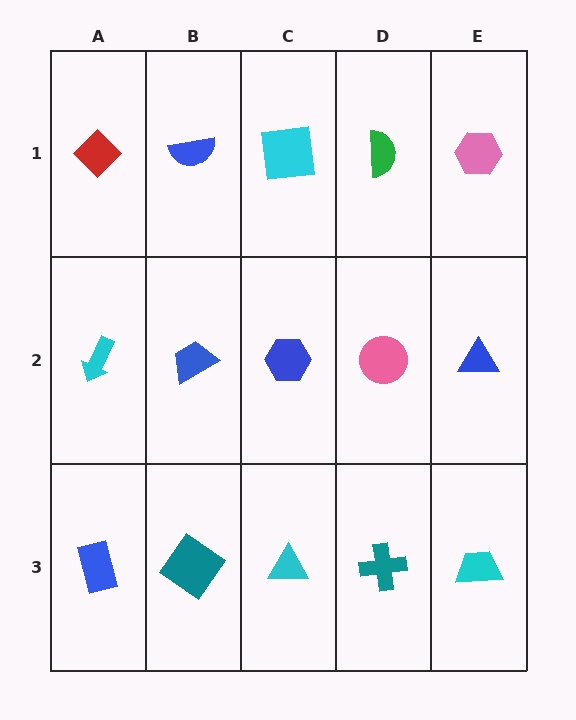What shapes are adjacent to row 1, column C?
A blue hexagon (row 2, column C), a blue semicircle (row 1, column B), a green semicircle (row 1, column D).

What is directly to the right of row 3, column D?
A cyan trapezoid.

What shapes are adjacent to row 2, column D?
A green semicircle (row 1, column D), a teal cross (row 3, column D), a blue hexagon (row 2, column C), a blue triangle (row 2, column E).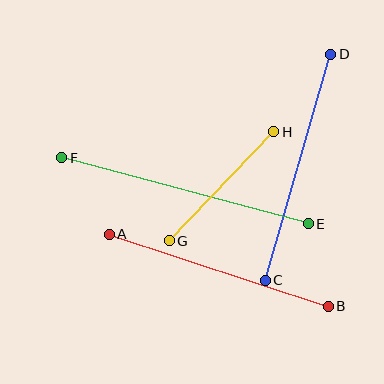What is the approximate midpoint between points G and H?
The midpoint is at approximately (222, 186) pixels.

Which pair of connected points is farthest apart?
Points E and F are farthest apart.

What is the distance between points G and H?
The distance is approximately 151 pixels.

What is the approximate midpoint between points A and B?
The midpoint is at approximately (219, 270) pixels.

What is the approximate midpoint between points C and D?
The midpoint is at approximately (298, 167) pixels.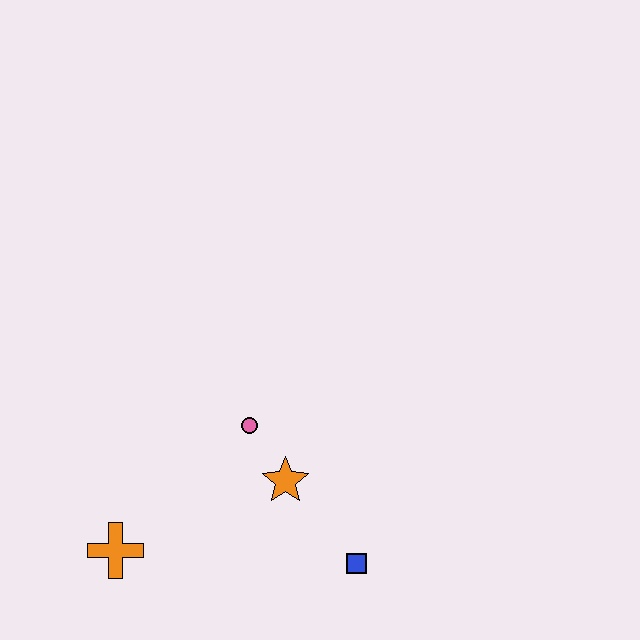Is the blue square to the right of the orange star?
Yes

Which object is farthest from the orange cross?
The blue square is farthest from the orange cross.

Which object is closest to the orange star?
The pink circle is closest to the orange star.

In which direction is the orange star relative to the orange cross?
The orange star is to the right of the orange cross.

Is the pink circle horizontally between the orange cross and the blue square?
Yes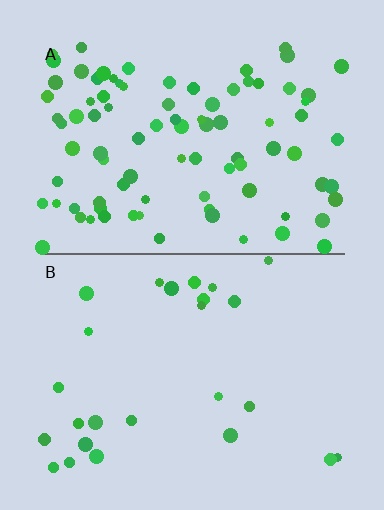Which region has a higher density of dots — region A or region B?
A (the top).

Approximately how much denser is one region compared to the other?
Approximately 3.5× — region A over region B.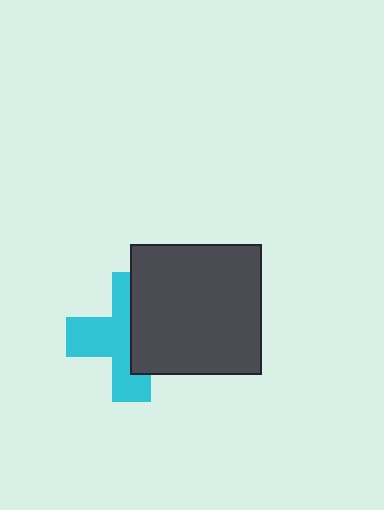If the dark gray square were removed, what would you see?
You would see the complete cyan cross.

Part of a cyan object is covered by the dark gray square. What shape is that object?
It is a cross.